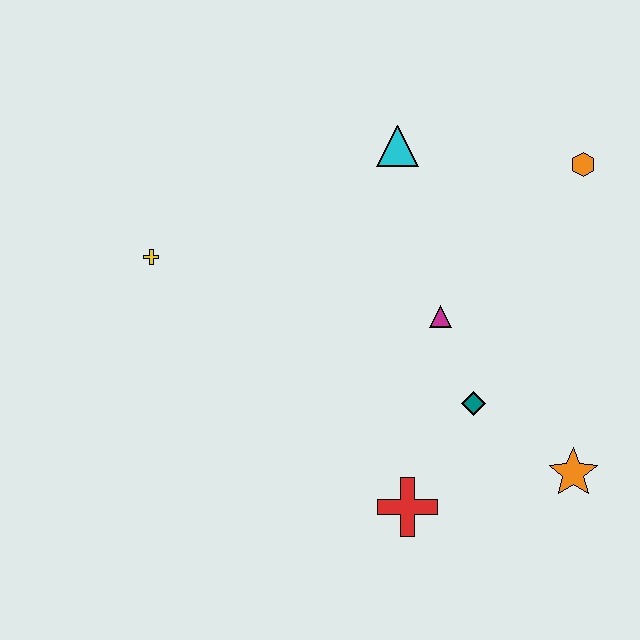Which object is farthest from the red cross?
The orange hexagon is farthest from the red cross.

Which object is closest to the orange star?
The teal diamond is closest to the orange star.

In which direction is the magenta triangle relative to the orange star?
The magenta triangle is above the orange star.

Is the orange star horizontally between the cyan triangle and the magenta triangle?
No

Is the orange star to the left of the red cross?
No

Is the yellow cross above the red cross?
Yes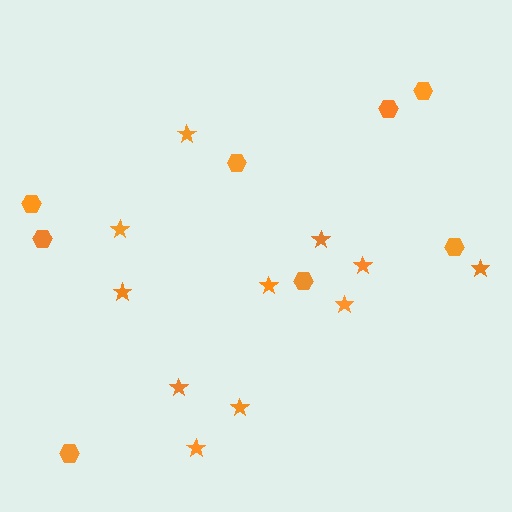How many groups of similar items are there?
There are 2 groups: one group of hexagons (8) and one group of stars (11).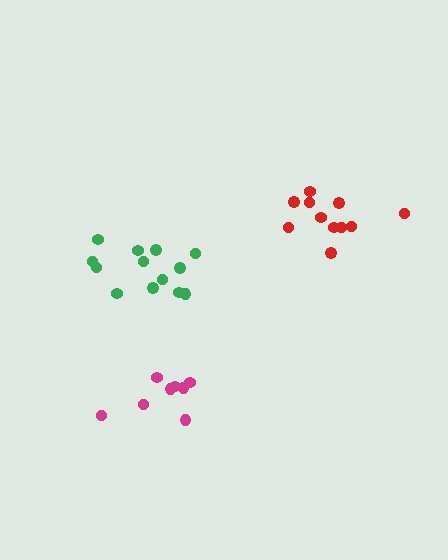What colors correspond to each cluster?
The clusters are colored: magenta, red, green.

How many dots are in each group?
Group 1: 8 dots, Group 2: 11 dots, Group 3: 13 dots (32 total).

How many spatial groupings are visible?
There are 3 spatial groupings.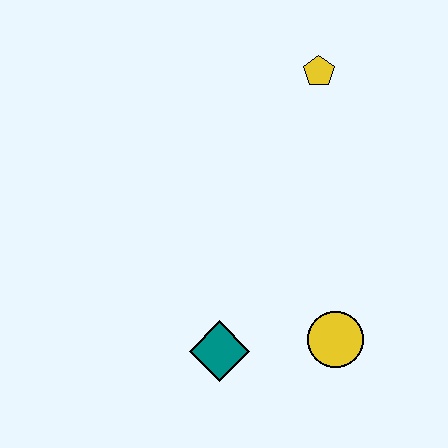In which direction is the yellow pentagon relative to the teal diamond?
The yellow pentagon is above the teal diamond.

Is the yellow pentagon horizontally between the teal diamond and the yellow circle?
Yes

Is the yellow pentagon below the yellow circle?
No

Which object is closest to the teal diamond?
The yellow circle is closest to the teal diamond.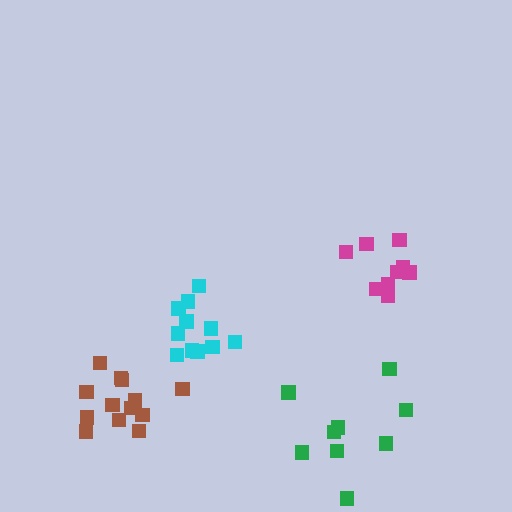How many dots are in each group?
Group 1: 11 dots, Group 2: 9 dots, Group 3: 13 dots, Group 4: 9 dots (42 total).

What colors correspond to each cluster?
The clusters are colored: cyan, magenta, brown, green.